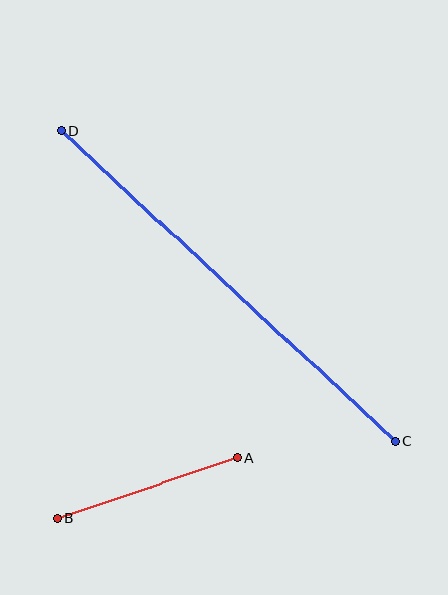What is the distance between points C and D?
The distance is approximately 456 pixels.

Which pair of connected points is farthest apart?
Points C and D are farthest apart.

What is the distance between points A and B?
The distance is approximately 190 pixels.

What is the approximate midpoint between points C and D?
The midpoint is at approximately (228, 286) pixels.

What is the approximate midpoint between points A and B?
The midpoint is at approximately (147, 488) pixels.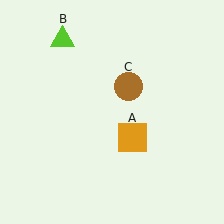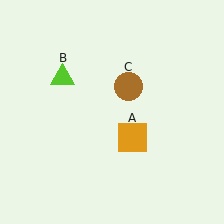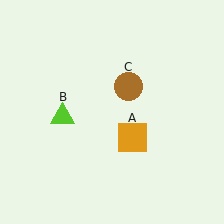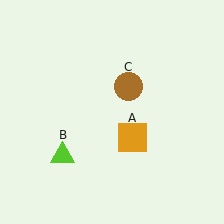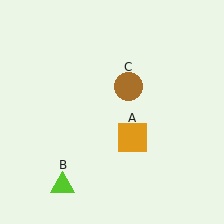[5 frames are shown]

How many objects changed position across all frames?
1 object changed position: lime triangle (object B).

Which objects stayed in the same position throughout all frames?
Orange square (object A) and brown circle (object C) remained stationary.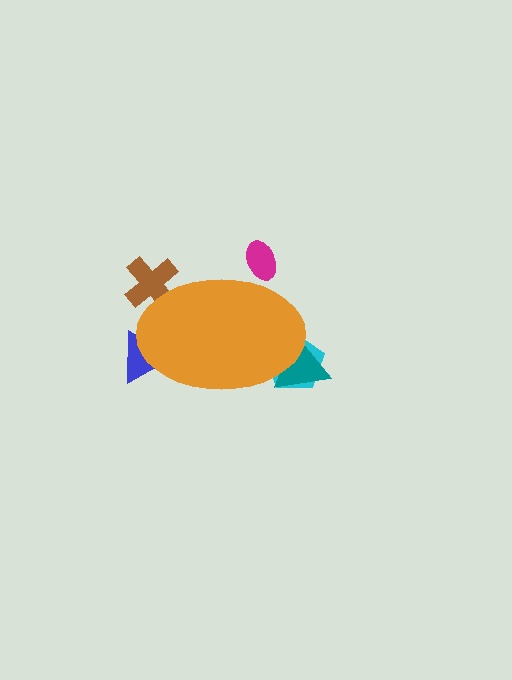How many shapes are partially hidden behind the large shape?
5 shapes are partially hidden.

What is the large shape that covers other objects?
An orange ellipse.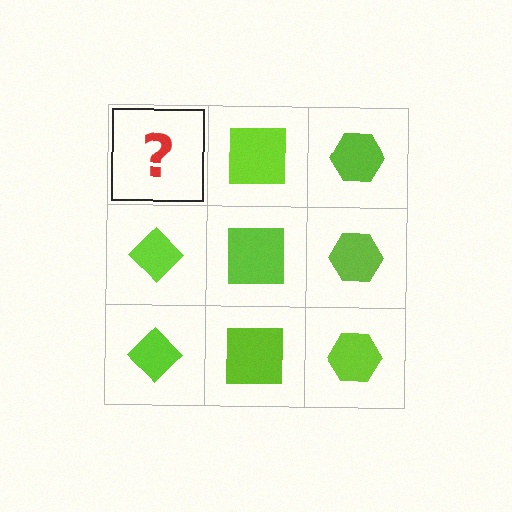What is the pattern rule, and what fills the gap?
The rule is that each column has a consistent shape. The gap should be filled with a lime diamond.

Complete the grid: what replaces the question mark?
The question mark should be replaced with a lime diamond.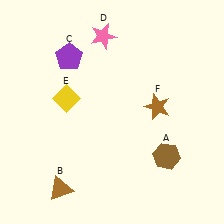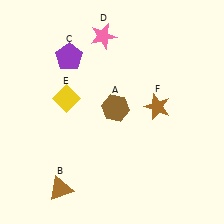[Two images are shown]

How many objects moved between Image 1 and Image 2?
1 object moved between the two images.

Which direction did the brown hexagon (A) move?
The brown hexagon (A) moved left.